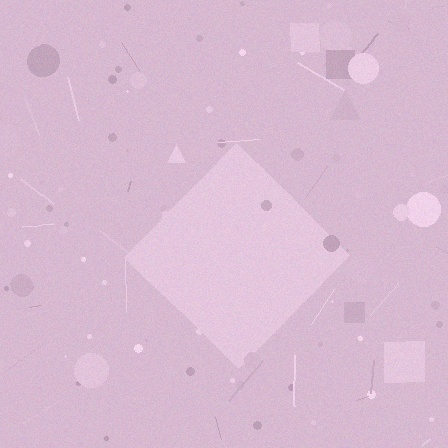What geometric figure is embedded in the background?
A diamond is embedded in the background.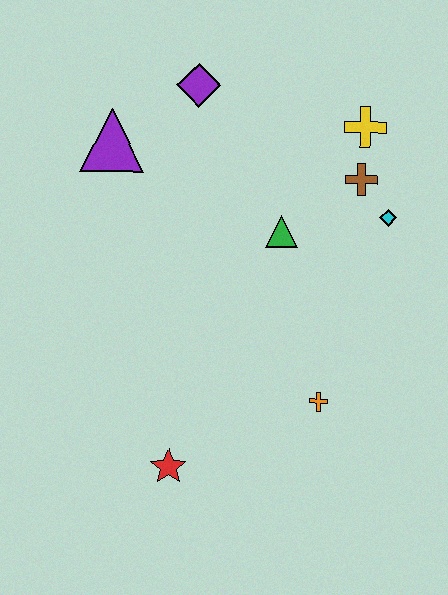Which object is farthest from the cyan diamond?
The red star is farthest from the cyan diamond.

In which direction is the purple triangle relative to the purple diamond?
The purple triangle is to the left of the purple diamond.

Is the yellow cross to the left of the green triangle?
No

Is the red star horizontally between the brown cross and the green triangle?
No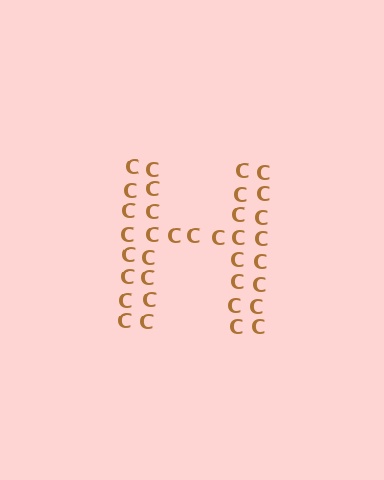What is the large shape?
The large shape is the letter H.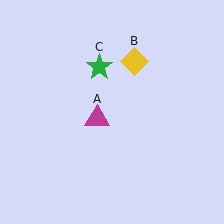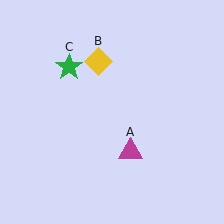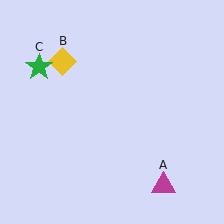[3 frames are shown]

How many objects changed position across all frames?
3 objects changed position: magenta triangle (object A), yellow diamond (object B), green star (object C).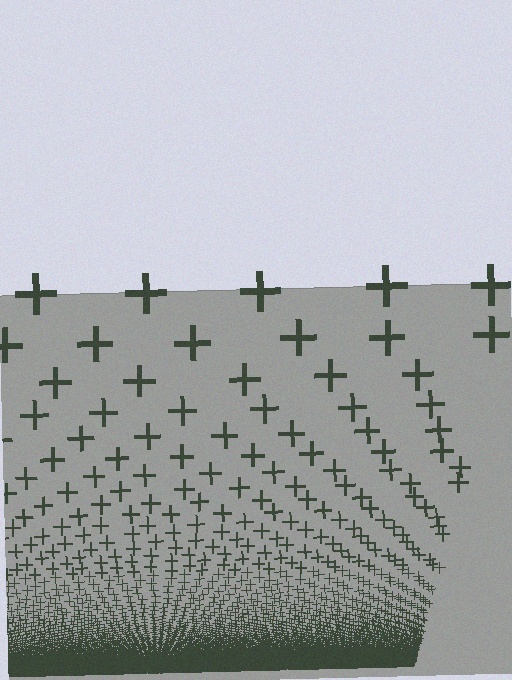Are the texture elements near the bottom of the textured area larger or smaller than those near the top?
Smaller. The gradient is inverted — elements near the bottom are smaller and denser.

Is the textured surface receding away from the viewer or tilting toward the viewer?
The surface appears to tilt toward the viewer. Texture elements get larger and sparser toward the top.